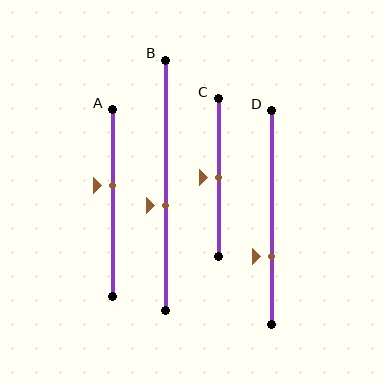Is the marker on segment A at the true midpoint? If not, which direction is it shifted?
No, the marker on segment A is shifted upward by about 10% of the segment length.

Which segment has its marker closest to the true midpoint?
Segment C has its marker closest to the true midpoint.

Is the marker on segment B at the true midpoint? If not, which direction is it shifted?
No, the marker on segment B is shifted downward by about 8% of the segment length.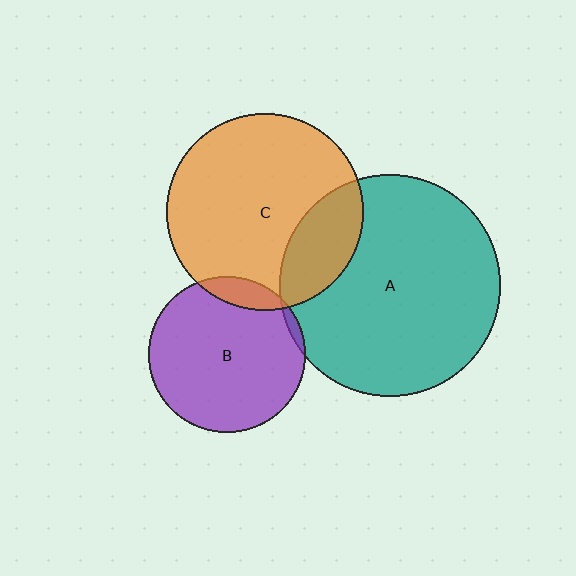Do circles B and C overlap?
Yes.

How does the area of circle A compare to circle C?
Approximately 1.3 times.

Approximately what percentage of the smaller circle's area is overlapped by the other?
Approximately 10%.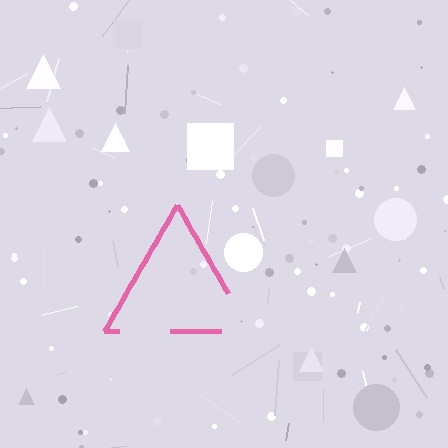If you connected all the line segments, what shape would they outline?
They would outline a triangle.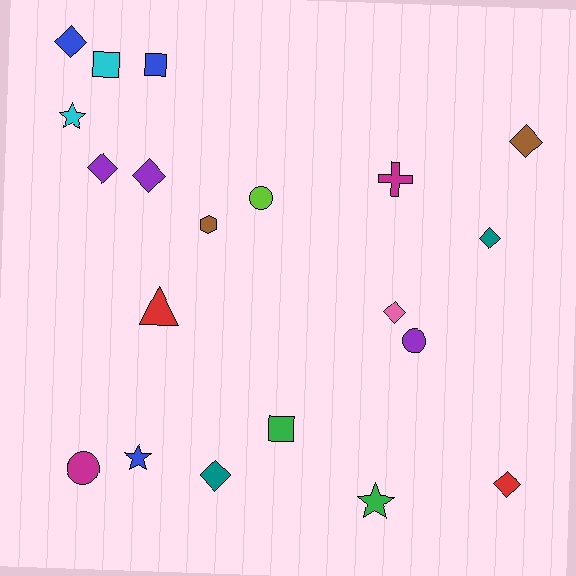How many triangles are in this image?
There is 1 triangle.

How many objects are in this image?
There are 20 objects.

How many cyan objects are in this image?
There are 2 cyan objects.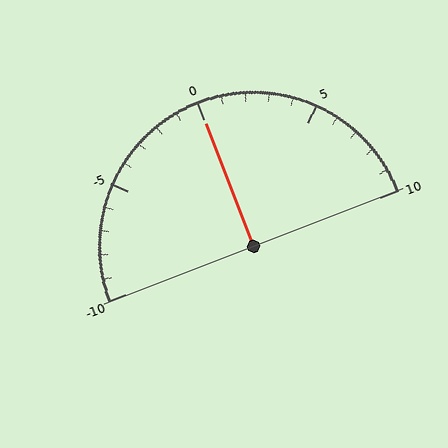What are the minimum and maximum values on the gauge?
The gauge ranges from -10 to 10.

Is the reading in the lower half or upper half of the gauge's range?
The reading is in the upper half of the range (-10 to 10).